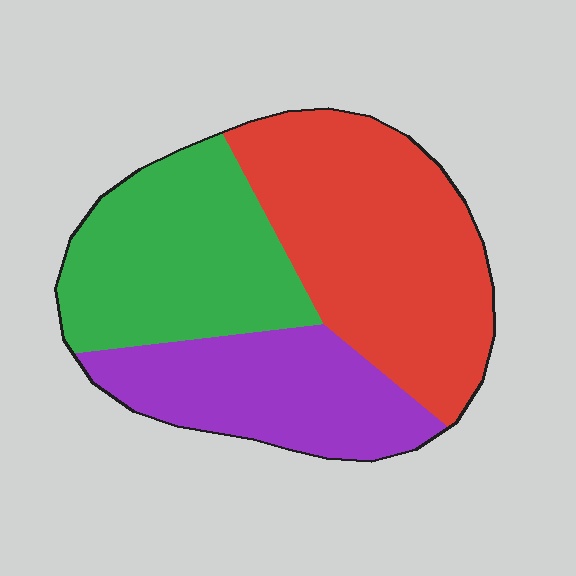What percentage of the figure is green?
Green covers 32% of the figure.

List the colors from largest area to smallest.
From largest to smallest: red, green, purple.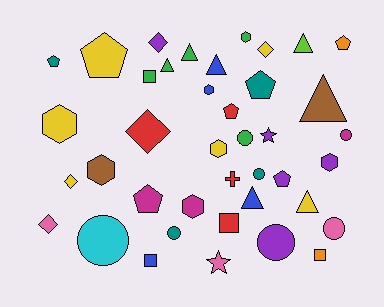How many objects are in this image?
There are 40 objects.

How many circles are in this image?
There are 7 circles.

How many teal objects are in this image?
There are 4 teal objects.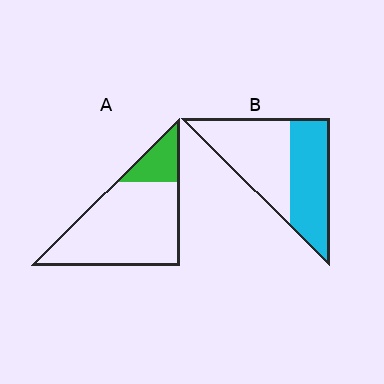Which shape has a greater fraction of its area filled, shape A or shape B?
Shape B.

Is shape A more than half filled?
No.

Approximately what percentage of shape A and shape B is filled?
A is approximately 20% and B is approximately 45%.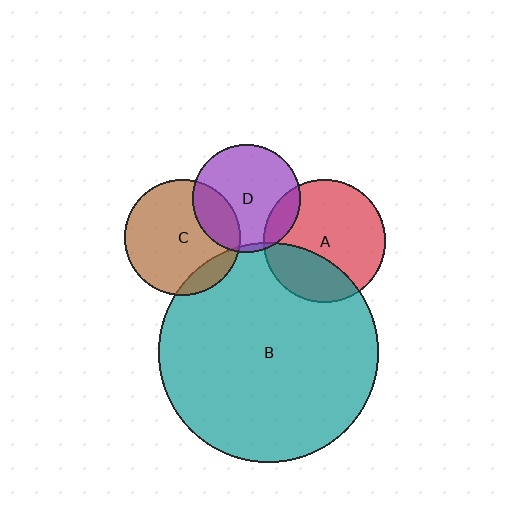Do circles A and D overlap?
Yes.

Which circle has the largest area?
Circle B (teal).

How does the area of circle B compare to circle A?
Approximately 3.2 times.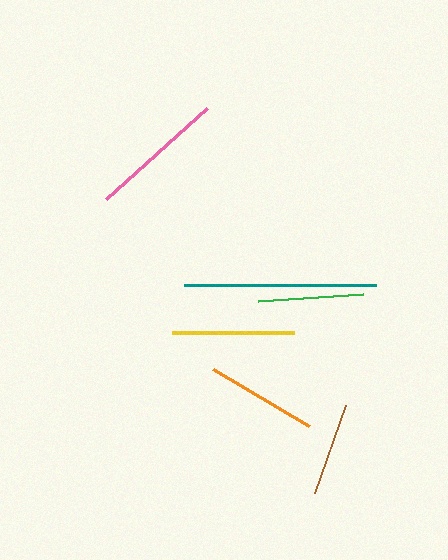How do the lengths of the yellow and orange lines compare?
The yellow and orange lines are approximately the same length.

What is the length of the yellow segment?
The yellow segment is approximately 122 pixels long.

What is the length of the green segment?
The green segment is approximately 105 pixels long.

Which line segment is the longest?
The teal line is the longest at approximately 192 pixels.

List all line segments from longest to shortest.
From longest to shortest: teal, pink, yellow, orange, green, brown.